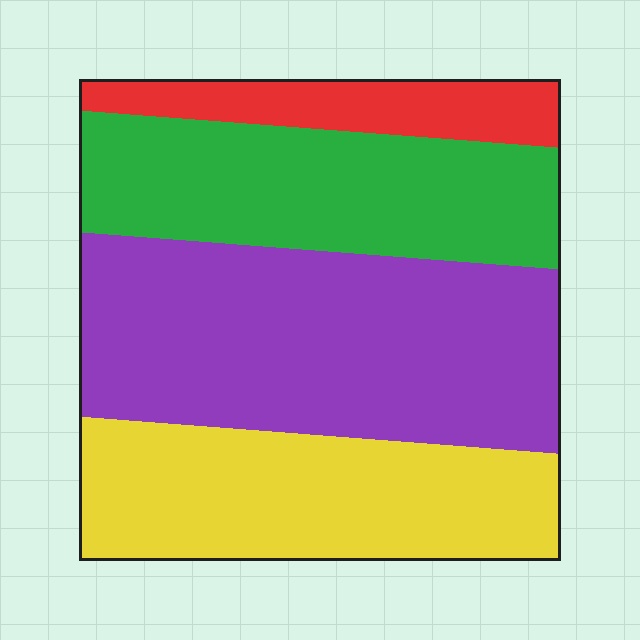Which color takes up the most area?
Purple, at roughly 40%.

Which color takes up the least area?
Red, at roughly 10%.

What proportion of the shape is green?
Green covers roughly 25% of the shape.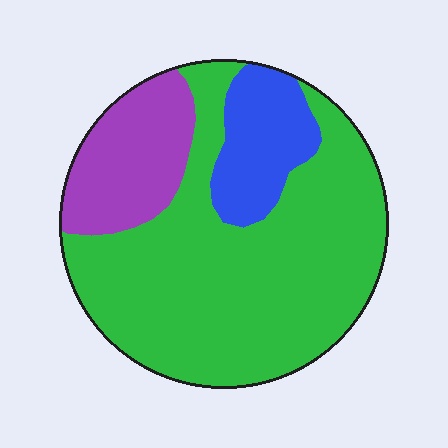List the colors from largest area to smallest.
From largest to smallest: green, purple, blue.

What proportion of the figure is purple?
Purple covers 18% of the figure.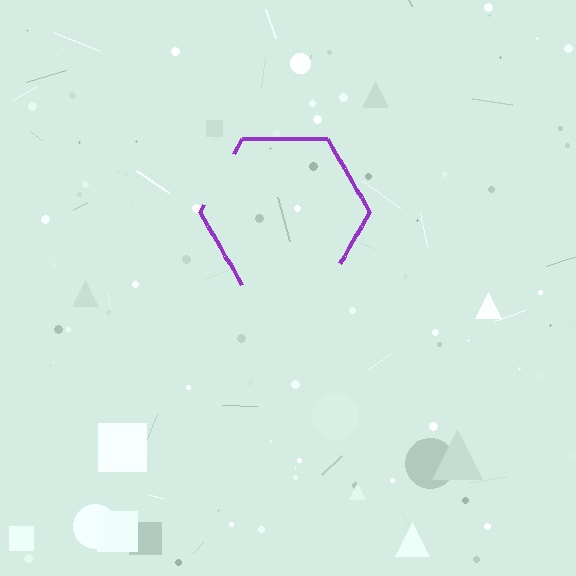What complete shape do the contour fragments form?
The contour fragments form a hexagon.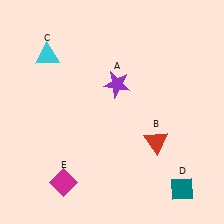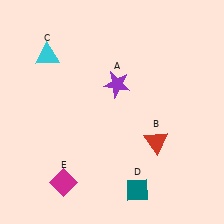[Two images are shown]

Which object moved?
The teal diamond (D) moved left.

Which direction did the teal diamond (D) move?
The teal diamond (D) moved left.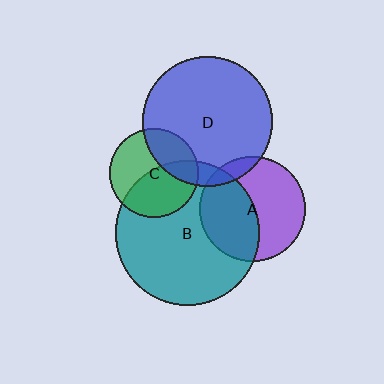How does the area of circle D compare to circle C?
Approximately 2.2 times.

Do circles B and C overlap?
Yes.